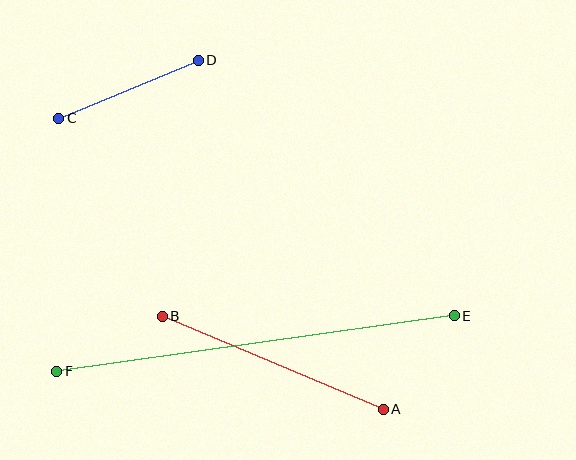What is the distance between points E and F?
The distance is approximately 401 pixels.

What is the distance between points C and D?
The distance is approximately 151 pixels.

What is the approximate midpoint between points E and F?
The midpoint is at approximately (255, 343) pixels.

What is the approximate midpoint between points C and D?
The midpoint is at approximately (129, 89) pixels.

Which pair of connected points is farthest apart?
Points E and F are farthest apart.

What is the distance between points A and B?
The distance is approximately 240 pixels.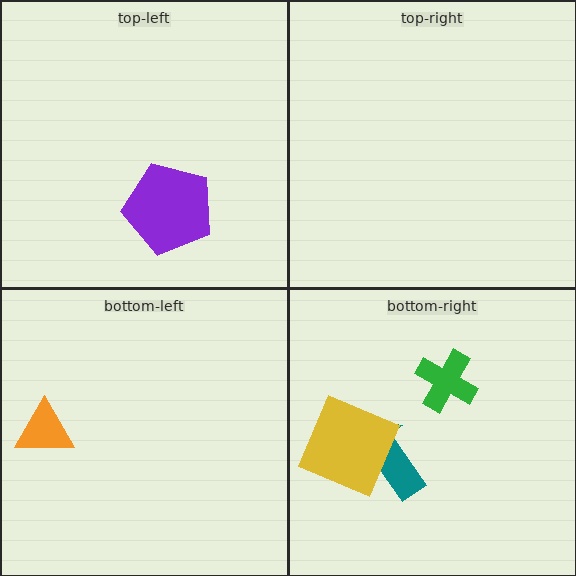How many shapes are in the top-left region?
1.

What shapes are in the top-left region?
The purple pentagon.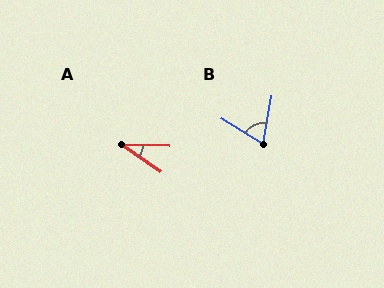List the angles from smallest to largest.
A (34°), B (69°).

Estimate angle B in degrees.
Approximately 69 degrees.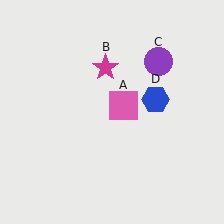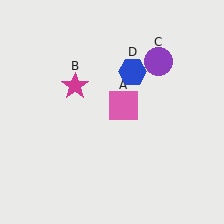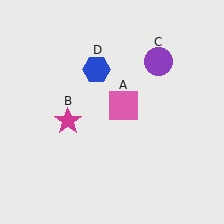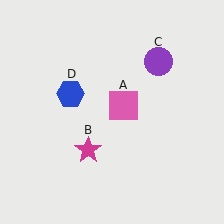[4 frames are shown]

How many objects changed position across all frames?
2 objects changed position: magenta star (object B), blue hexagon (object D).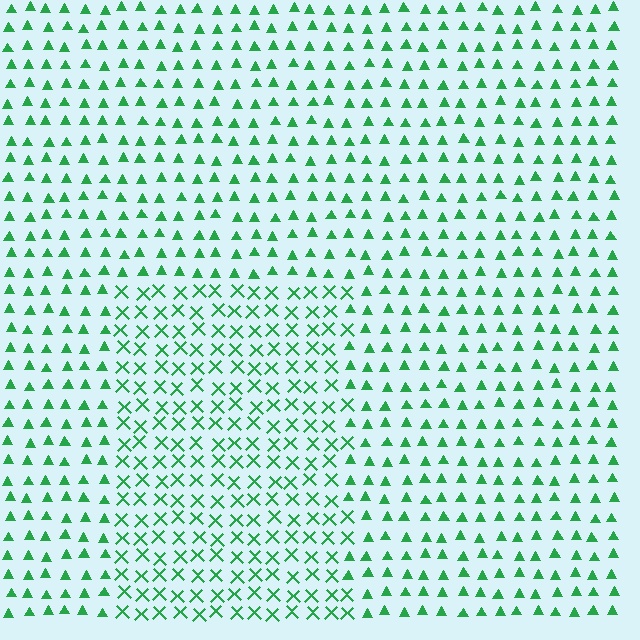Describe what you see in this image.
The image is filled with small green elements arranged in a uniform grid. A rectangle-shaped region contains X marks, while the surrounding area contains triangles. The boundary is defined purely by the change in element shape.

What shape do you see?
I see a rectangle.